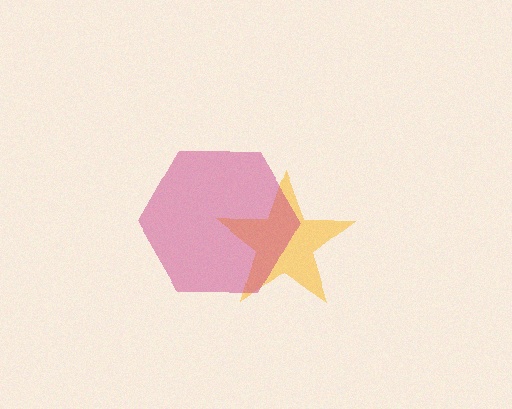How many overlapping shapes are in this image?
There are 2 overlapping shapes in the image.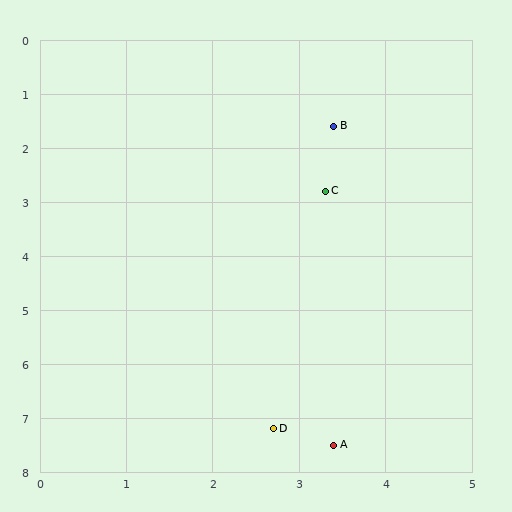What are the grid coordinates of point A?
Point A is at approximately (3.4, 7.5).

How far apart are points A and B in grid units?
Points A and B are about 5.9 grid units apart.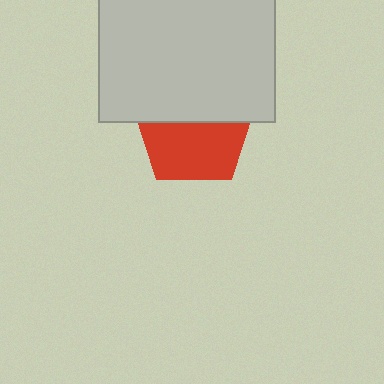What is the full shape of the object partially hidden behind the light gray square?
The partially hidden object is a red pentagon.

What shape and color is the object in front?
The object in front is a light gray square.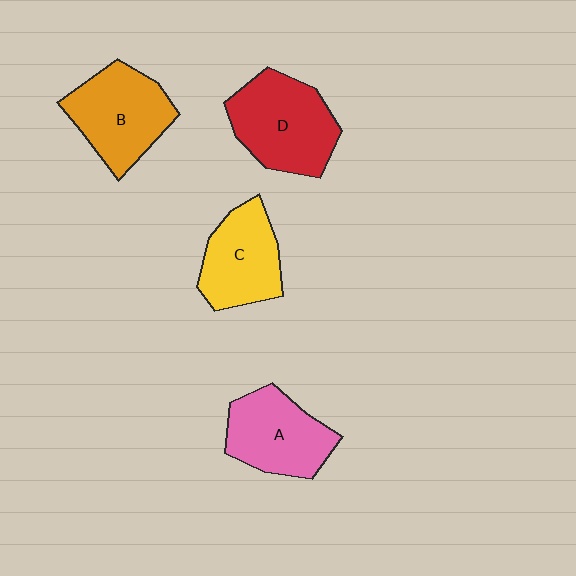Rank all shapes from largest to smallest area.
From largest to smallest: D (red), B (orange), A (pink), C (yellow).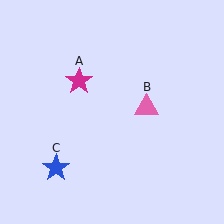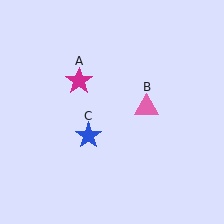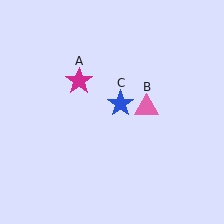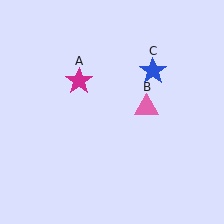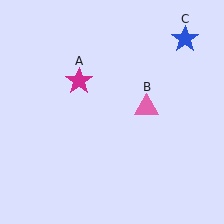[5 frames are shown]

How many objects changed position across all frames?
1 object changed position: blue star (object C).